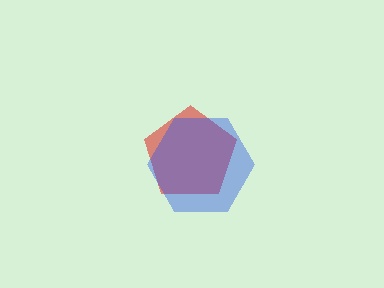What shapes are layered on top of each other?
The layered shapes are: a red pentagon, a blue hexagon.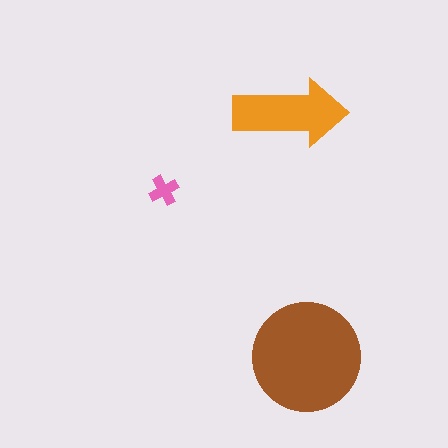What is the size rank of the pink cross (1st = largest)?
3rd.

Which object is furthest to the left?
The pink cross is leftmost.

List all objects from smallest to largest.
The pink cross, the orange arrow, the brown circle.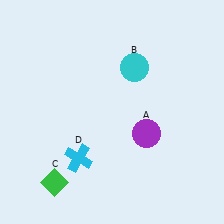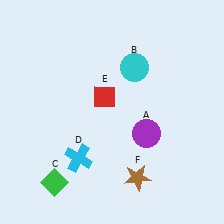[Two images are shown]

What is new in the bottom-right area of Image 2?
A brown star (F) was added in the bottom-right area of Image 2.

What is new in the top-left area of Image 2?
A red diamond (E) was added in the top-left area of Image 2.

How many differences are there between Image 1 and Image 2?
There are 2 differences between the two images.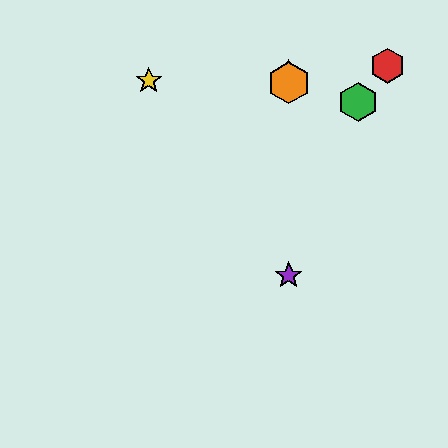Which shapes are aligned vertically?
The blue star, the purple star, the orange hexagon are aligned vertically.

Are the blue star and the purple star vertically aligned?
Yes, both are at x≈289.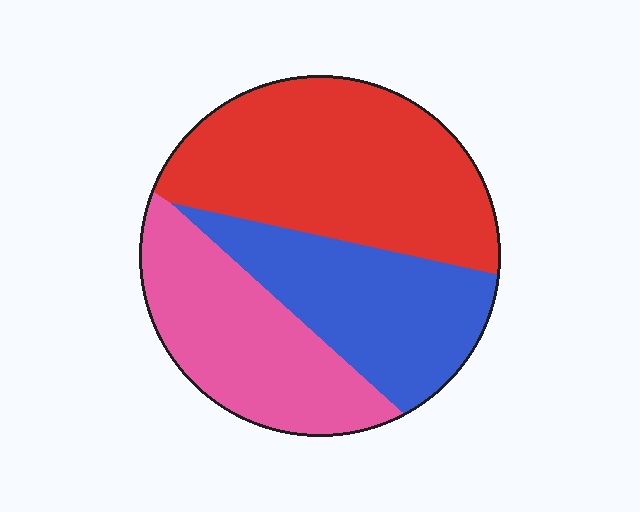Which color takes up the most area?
Red, at roughly 45%.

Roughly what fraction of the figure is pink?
Pink covers 29% of the figure.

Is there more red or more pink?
Red.